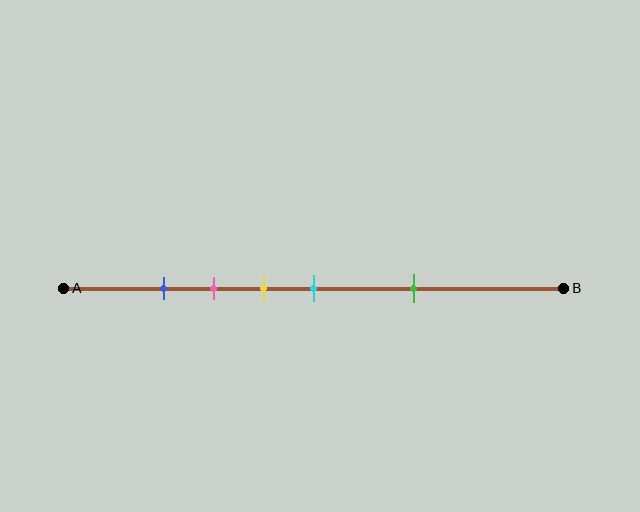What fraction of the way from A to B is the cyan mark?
The cyan mark is approximately 50% (0.5) of the way from A to B.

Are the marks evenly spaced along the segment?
No, the marks are not evenly spaced.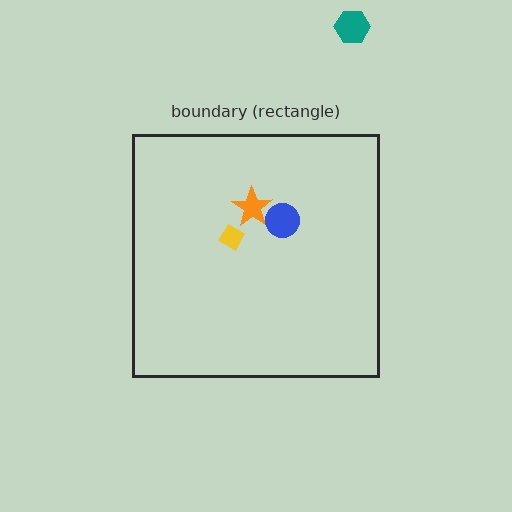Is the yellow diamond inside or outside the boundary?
Inside.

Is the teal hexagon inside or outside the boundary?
Outside.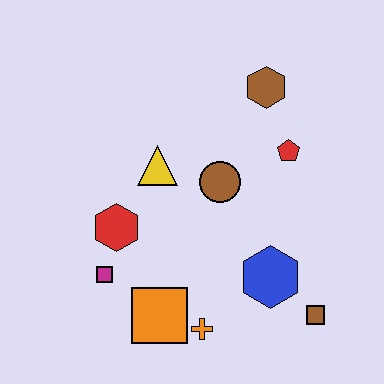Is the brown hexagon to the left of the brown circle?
No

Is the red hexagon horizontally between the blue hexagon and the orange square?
No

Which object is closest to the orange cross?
The orange square is closest to the orange cross.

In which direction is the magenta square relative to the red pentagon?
The magenta square is to the left of the red pentagon.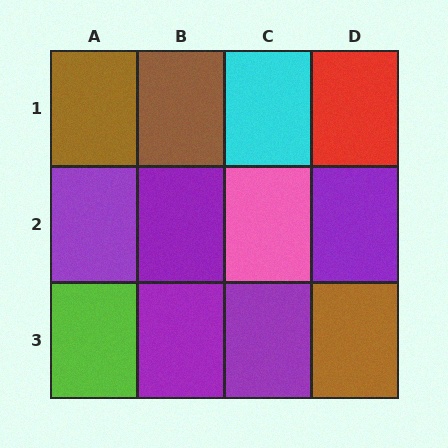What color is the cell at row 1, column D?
Red.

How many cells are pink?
1 cell is pink.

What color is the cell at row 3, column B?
Purple.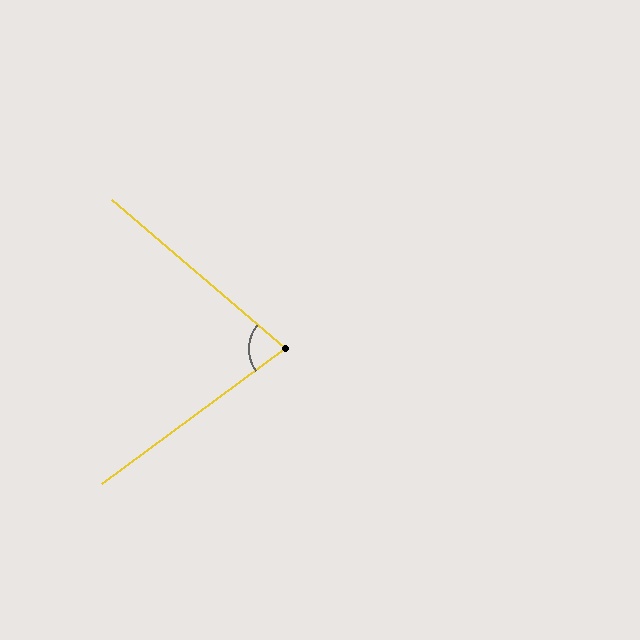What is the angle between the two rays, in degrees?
Approximately 77 degrees.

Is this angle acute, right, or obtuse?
It is acute.